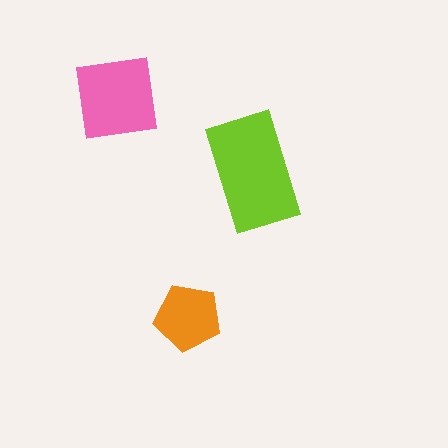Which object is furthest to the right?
The lime rectangle is rightmost.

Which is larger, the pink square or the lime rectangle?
The lime rectangle.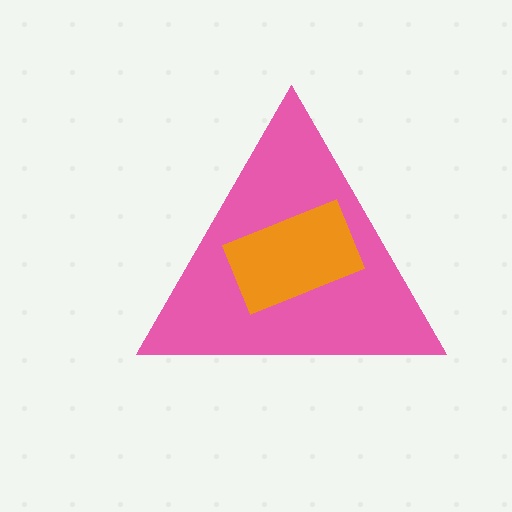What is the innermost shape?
The orange rectangle.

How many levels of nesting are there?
2.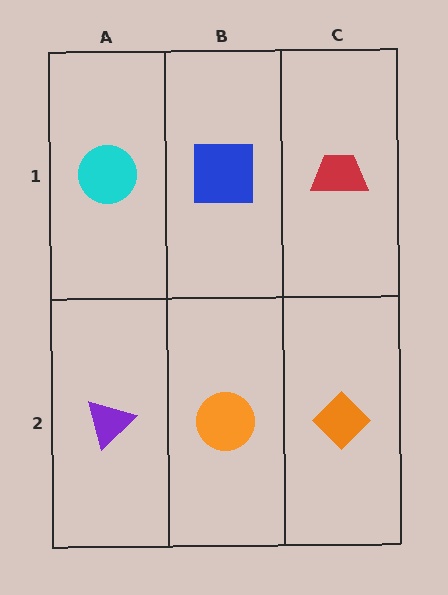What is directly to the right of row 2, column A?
An orange circle.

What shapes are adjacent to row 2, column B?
A blue square (row 1, column B), a purple triangle (row 2, column A), an orange diamond (row 2, column C).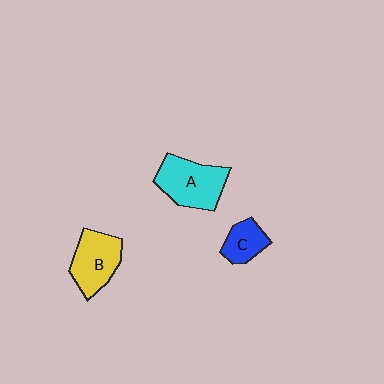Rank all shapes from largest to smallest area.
From largest to smallest: A (cyan), B (yellow), C (blue).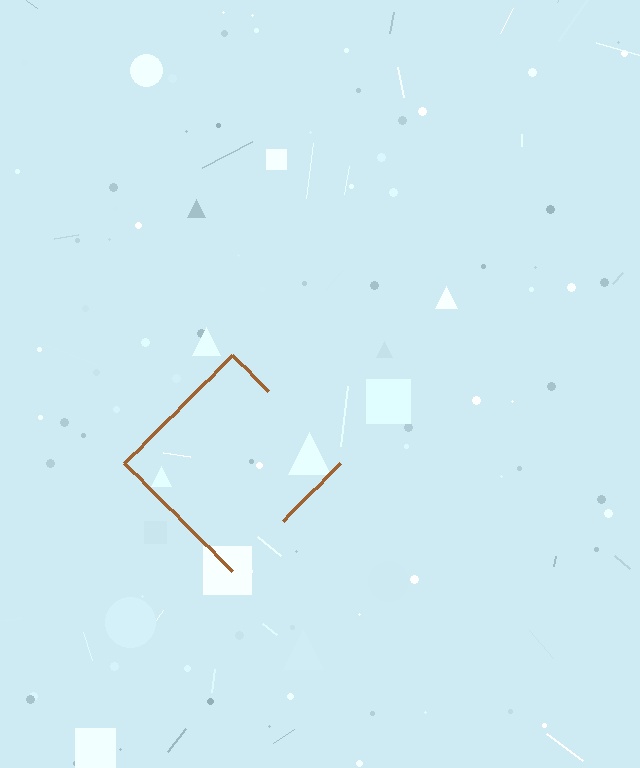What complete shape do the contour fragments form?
The contour fragments form a diamond.